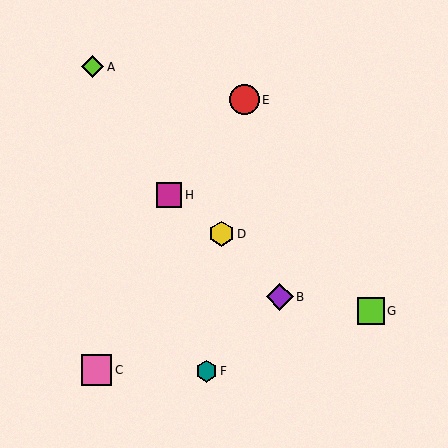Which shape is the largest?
The pink square (labeled C) is the largest.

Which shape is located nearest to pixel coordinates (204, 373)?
The teal hexagon (labeled F) at (207, 371) is nearest to that location.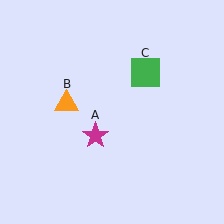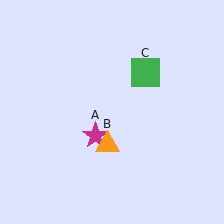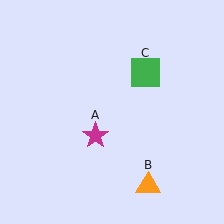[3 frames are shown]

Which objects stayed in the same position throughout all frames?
Magenta star (object A) and green square (object C) remained stationary.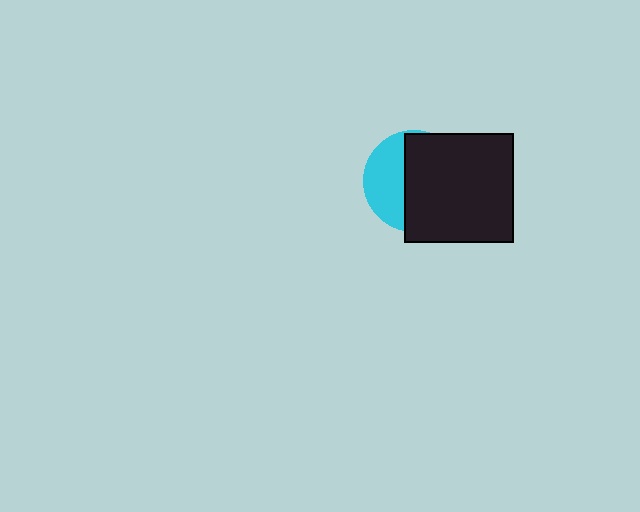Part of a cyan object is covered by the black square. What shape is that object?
It is a circle.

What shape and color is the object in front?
The object in front is a black square.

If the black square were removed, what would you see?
You would see the complete cyan circle.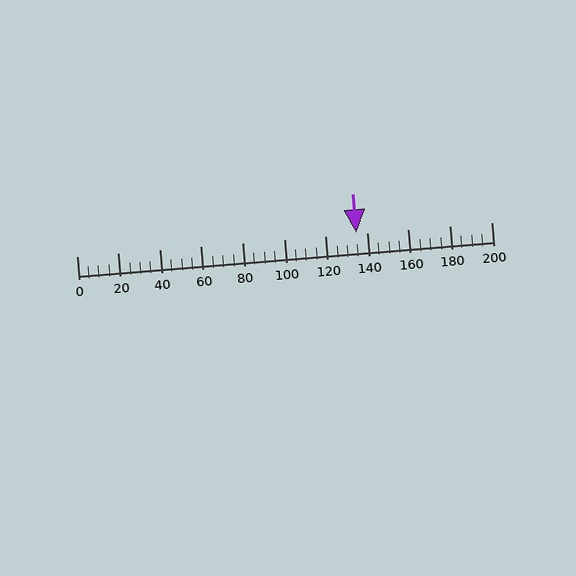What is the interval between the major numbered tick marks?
The major tick marks are spaced 20 units apart.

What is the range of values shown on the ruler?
The ruler shows values from 0 to 200.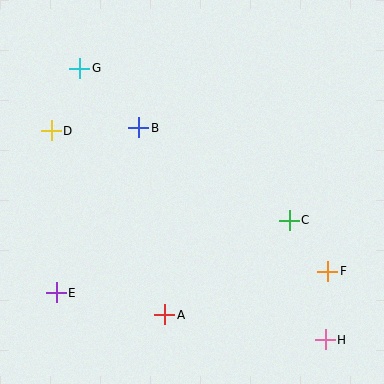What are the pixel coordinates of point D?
Point D is at (51, 131).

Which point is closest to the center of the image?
Point B at (139, 128) is closest to the center.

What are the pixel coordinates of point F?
Point F is at (328, 271).